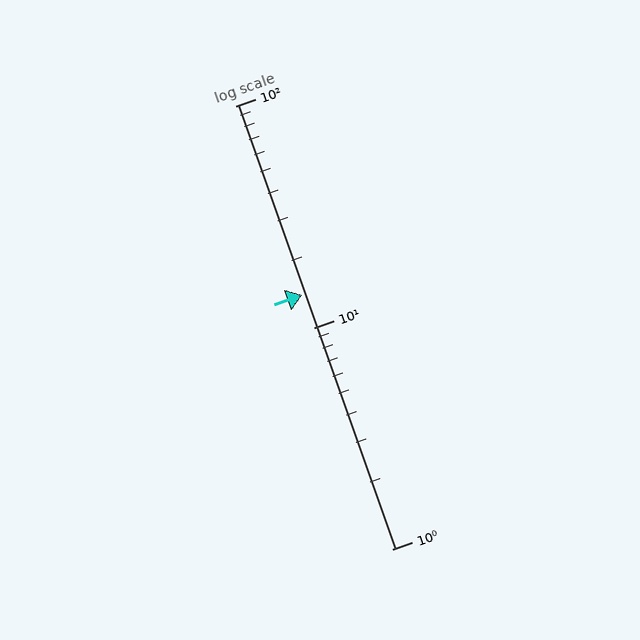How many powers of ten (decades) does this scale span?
The scale spans 2 decades, from 1 to 100.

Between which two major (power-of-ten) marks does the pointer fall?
The pointer is between 10 and 100.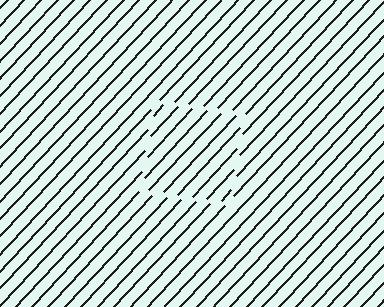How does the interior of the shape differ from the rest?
The interior of the shape contains the same grating, shifted by half a period — the contour is defined by the phase discontinuity where line-ends from the inner and outer gratings abut.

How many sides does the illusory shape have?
4 sides — the line-ends trace a square.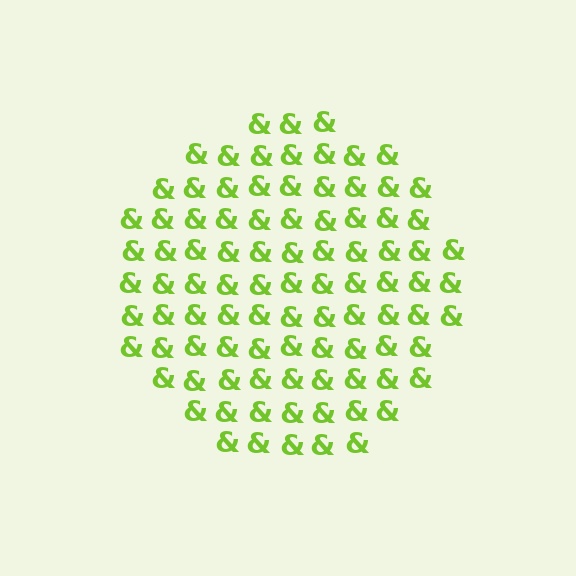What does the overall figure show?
The overall figure shows a circle.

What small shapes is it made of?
It is made of small ampersands.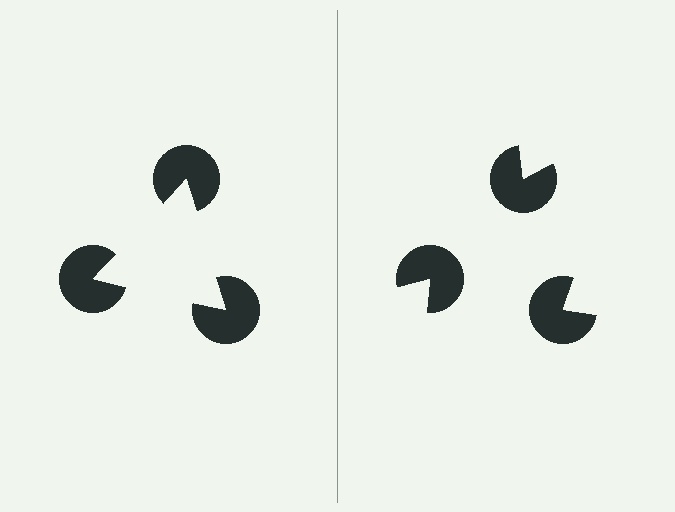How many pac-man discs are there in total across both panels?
6 — 3 on each side.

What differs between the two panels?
The pac-man discs are positioned identically on both sides; only the wedge orientations differ. On the left they align to a triangle; on the right they are misaligned.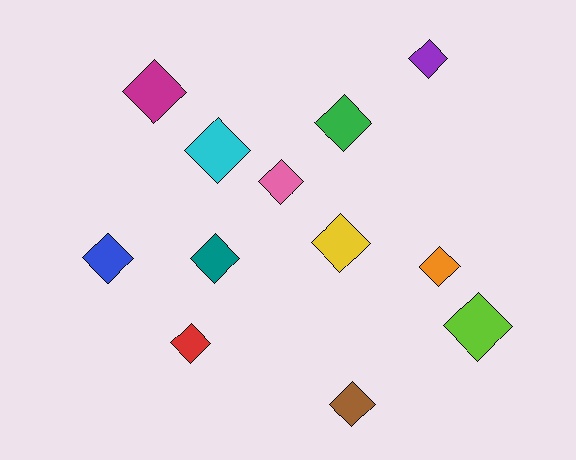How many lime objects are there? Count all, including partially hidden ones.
There is 1 lime object.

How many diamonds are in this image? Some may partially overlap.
There are 12 diamonds.